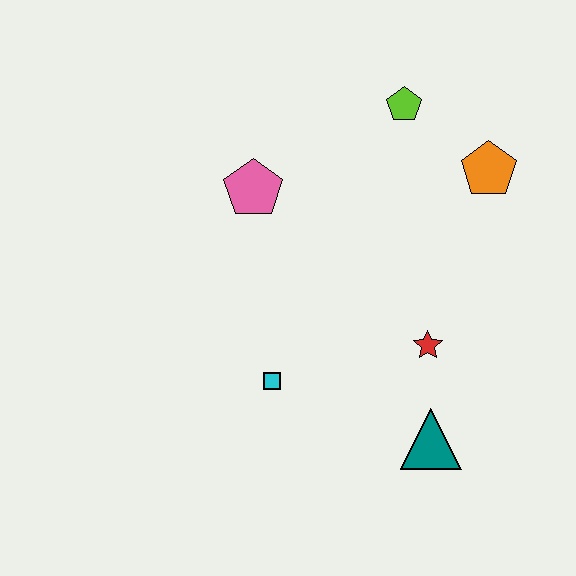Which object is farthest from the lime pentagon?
The teal triangle is farthest from the lime pentagon.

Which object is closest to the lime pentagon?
The orange pentagon is closest to the lime pentagon.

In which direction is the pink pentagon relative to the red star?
The pink pentagon is to the left of the red star.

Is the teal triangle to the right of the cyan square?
Yes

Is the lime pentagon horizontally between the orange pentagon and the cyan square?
Yes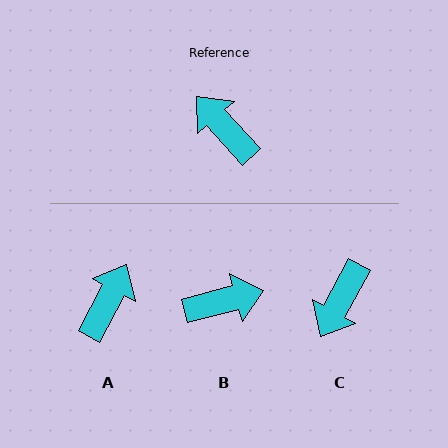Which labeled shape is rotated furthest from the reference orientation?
B, about 117 degrees away.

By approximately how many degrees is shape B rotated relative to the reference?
Approximately 117 degrees clockwise.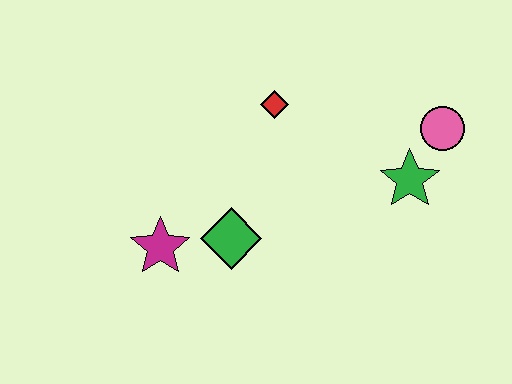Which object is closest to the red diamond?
The green diamond is closest to the red diamond.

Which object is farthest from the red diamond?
The magenta star is farthest from the red diamond.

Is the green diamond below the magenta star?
No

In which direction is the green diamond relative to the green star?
The green diamond is to the left of the green star.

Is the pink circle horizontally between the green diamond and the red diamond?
No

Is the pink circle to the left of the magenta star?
No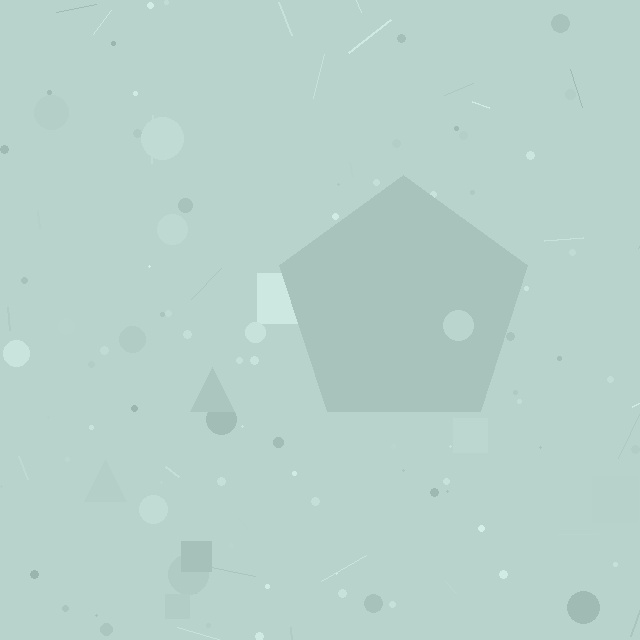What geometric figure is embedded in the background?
A pentagon is embedded in the background.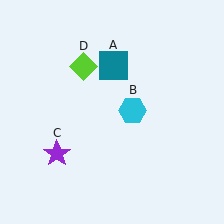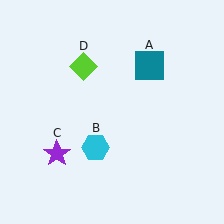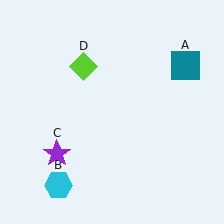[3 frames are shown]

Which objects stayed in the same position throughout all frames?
Purple star (object C) and lime diamond (object D) remained stationary.